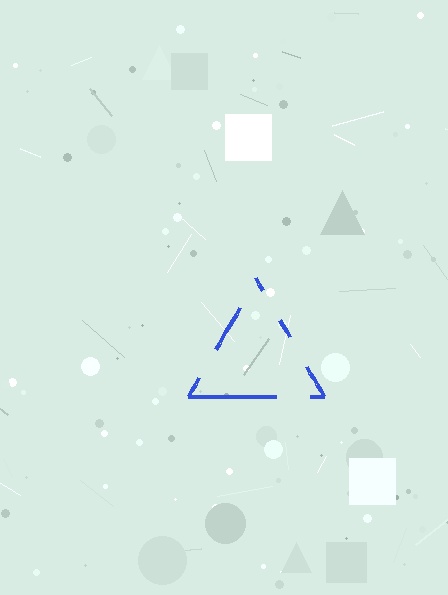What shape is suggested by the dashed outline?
The dashed outline suggests a triangle.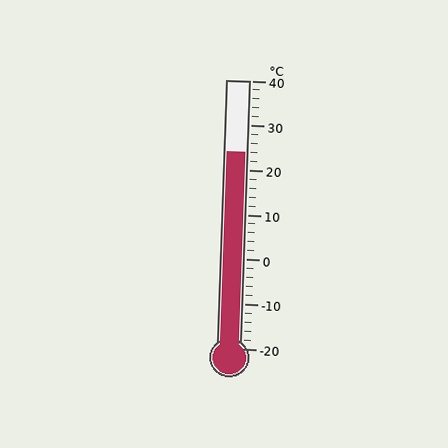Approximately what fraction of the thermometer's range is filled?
The thermometer is filled to approximately 75% of its range.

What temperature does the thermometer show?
The thermometer shows approximately 24°C.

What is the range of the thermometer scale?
The thermometer scale ranges from -20°C to 40°C.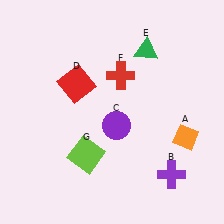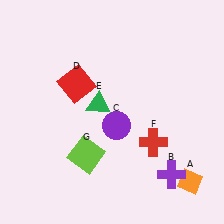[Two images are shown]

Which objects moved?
The objects that moved are: the orange diamond (A), the green triangle (E), the red cross (F).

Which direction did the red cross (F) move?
The red cross (F) moved down.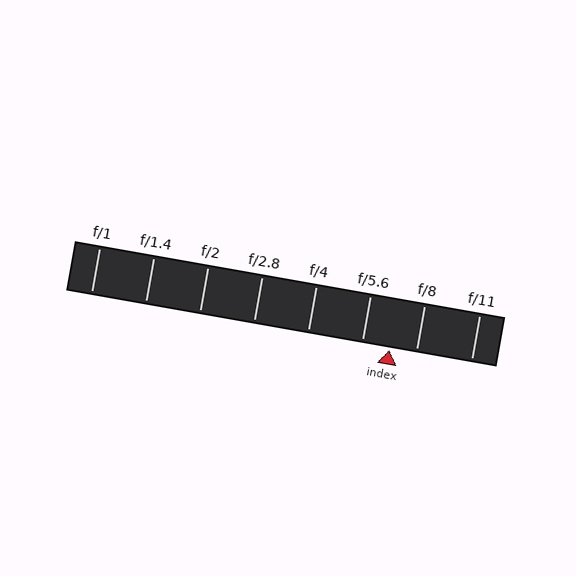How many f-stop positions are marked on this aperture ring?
There are 8 f-stop positions marked.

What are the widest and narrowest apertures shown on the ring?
The widest aperture shown is f/1 and the narrowest is f/11.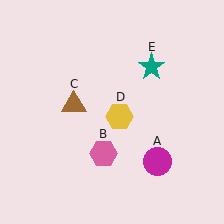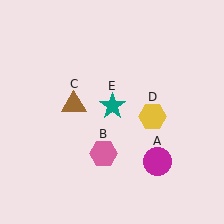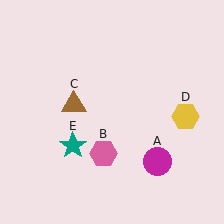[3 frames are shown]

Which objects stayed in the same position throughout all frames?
Magenta circle (object A) and pink hexagon (object B) and brown triangle (object C) remained stationary.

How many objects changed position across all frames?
2 objects changed position: yellow hexagon (object D), teal star (object E).